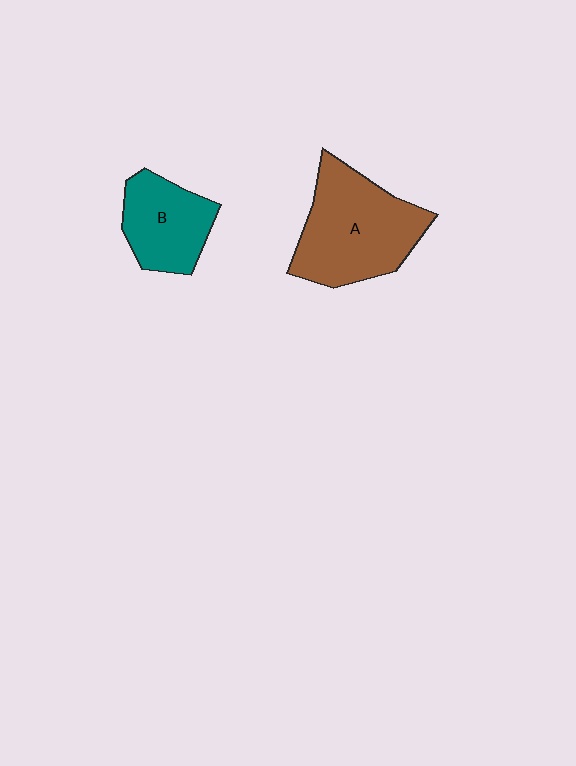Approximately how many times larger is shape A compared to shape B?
Approximately 1.6 times.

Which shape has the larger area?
Shape A (brown).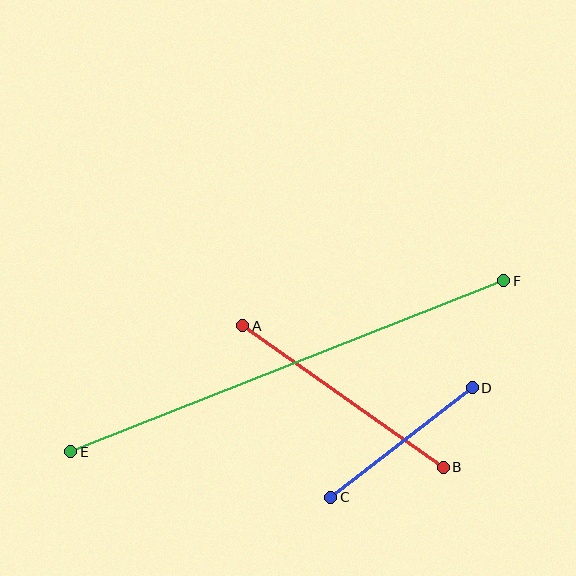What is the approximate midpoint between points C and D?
The midpoint is at approximately (401, 442) pixels.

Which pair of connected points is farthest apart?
Points E and F are farthest apart.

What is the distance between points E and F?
The distance is approximately 466 pixels.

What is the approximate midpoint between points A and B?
The midpoint is at approximately (343, 397) pixels.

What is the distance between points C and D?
The distance is approximately 179 pixels.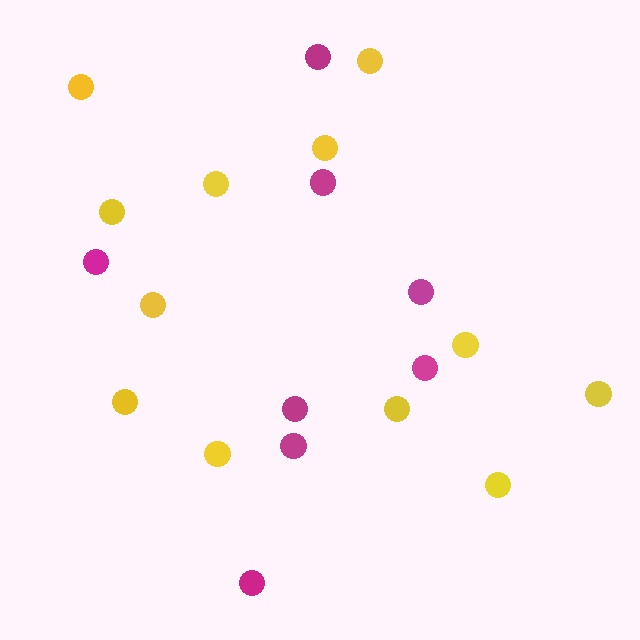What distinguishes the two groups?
There are 2 groups: one group of yellow circles (12) and one group of magenta circles (8).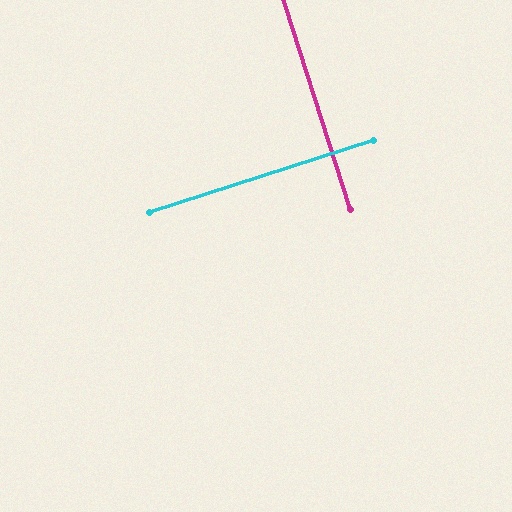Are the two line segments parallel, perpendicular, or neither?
Perpendicular — they meet at approximately 90°.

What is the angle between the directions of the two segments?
Approximately 90 degrees.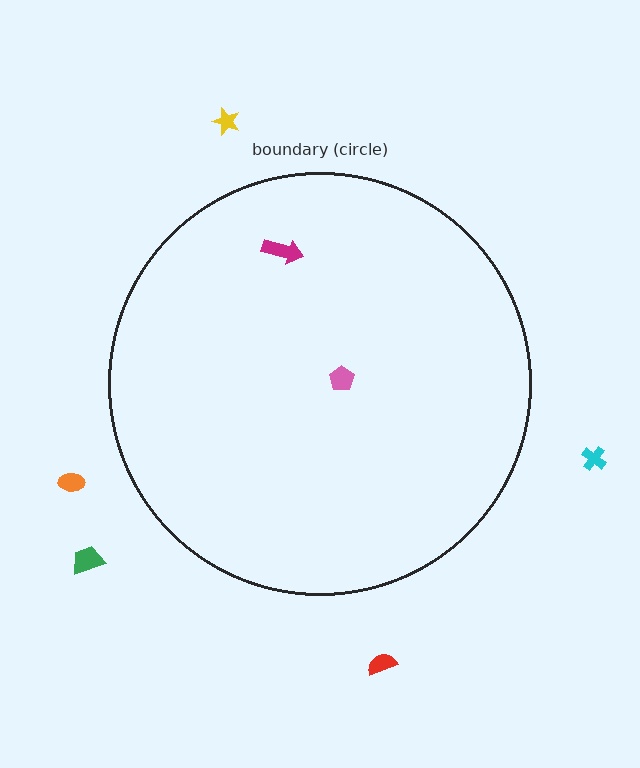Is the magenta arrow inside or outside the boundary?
Inside.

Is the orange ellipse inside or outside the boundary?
Outside.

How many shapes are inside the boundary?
2 inside, 5 outside.